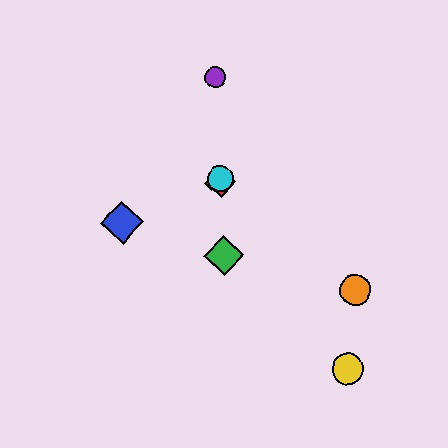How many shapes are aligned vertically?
4 shapes (the red diamond, the green diamond, the purple circle, the cyan circle) are aligned vertically.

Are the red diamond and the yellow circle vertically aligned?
No, the red diamond is at x≈220 and the yellow circle is at x≈347.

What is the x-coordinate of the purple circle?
The purple circle is at x≈215.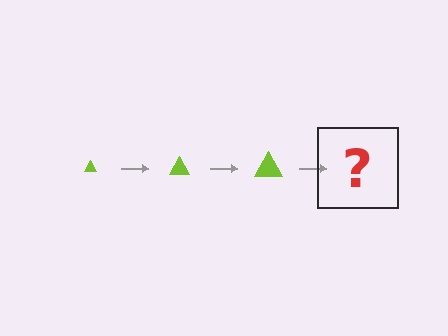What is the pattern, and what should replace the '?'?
The pattern is that the triangle gets progressively larger each step. The '?' should be a lime triangle, larger than the previous one.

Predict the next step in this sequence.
The next step is a lime triangle, larger than the previous one.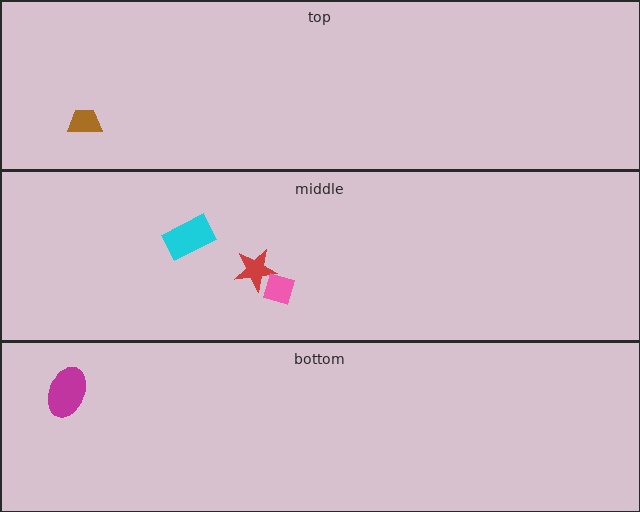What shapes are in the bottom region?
The magenta ellipse.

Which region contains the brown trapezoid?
The top region.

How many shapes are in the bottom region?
1.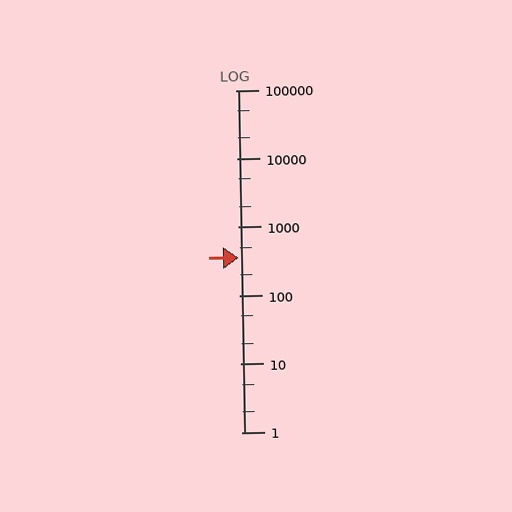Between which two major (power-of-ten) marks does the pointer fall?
The pointer is between 100 and 1000.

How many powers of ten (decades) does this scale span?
The scale spans 5 decades, from 1 to 100000.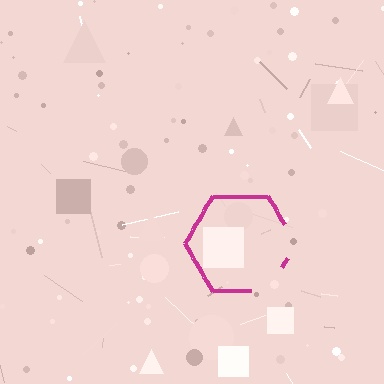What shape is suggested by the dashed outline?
The dashed outline suggests a hexagon.